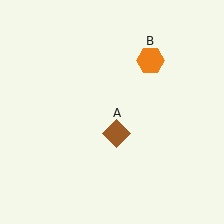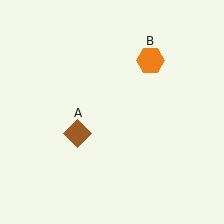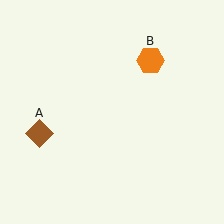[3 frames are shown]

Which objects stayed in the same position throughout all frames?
Orange hexagon (object B) remained stationary.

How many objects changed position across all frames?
1 object changed position: brown diamond (object A).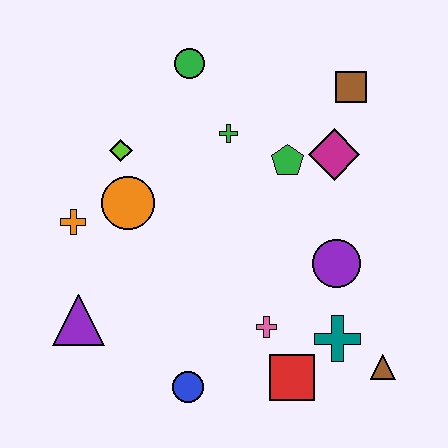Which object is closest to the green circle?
The green cross is closest to the green circle.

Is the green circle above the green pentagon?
Yes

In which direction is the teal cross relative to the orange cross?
The teal cross is to the right of the orange cross.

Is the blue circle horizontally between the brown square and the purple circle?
No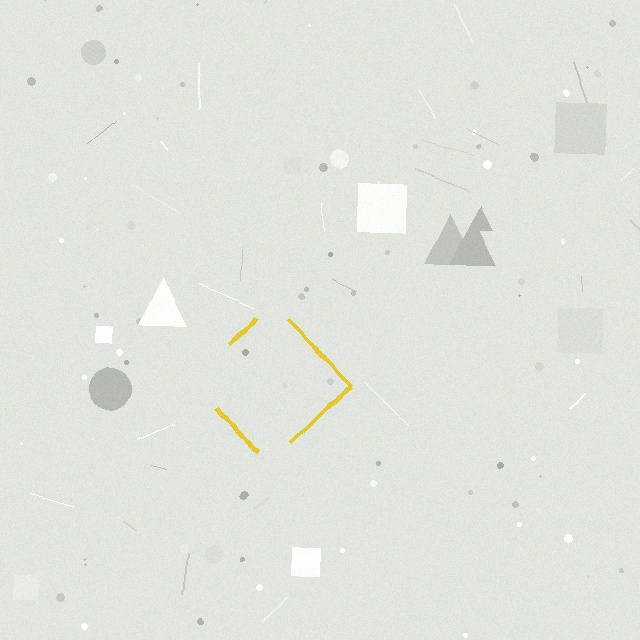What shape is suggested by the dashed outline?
The dashed outline suggests a diamond.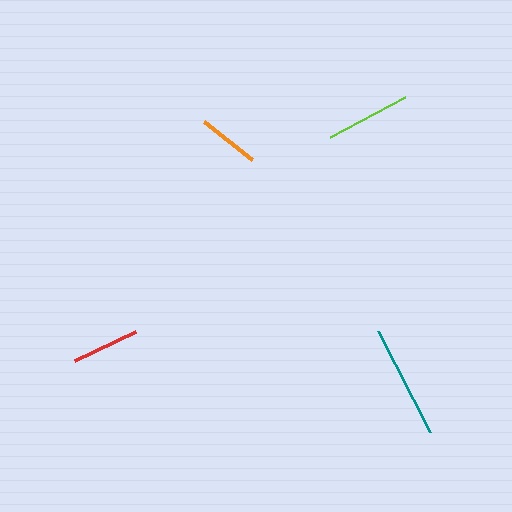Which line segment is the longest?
The teal line is the longest at approximately 114 pixels.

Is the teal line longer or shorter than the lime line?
The teal line is longer than the lime line.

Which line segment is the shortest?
The orange line is the shortest at approximately 62 pixels.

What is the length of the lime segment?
The lime segment is approximately 84 pixels long.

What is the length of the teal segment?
The teal segment is approximately 114 pixels long.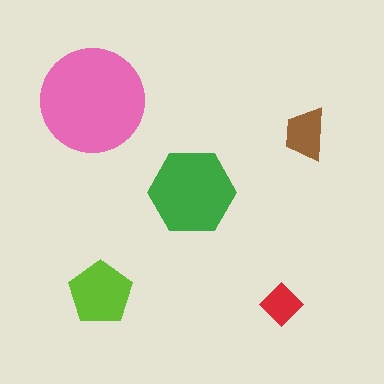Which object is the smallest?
The red diamond.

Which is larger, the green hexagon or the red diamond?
The green hexagon.